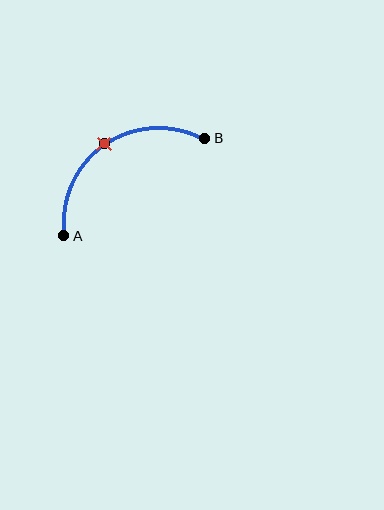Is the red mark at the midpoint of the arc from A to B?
Yes. The red mark lies on the arc at equal arc-length from both A and B — it is the arc midpoint.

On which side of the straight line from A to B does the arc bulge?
The arc bulges above and to the left of the straight line connecting A and B.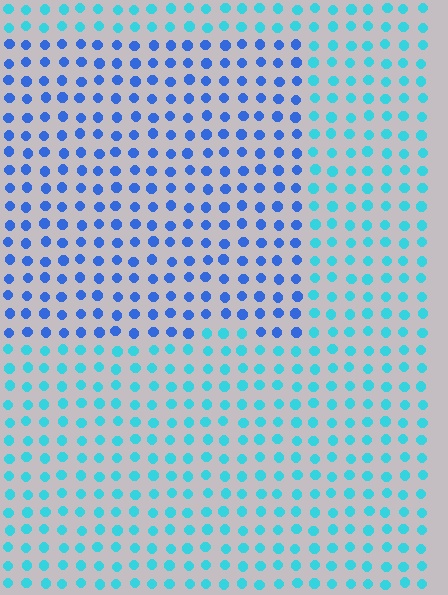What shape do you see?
I see a rectangle.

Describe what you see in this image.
The image is filled with small cyan elements in a uniform arrangement. A rectangle-shaped region is visible where the elements are tinted to a slightly different hue, forming a subtle color boundary.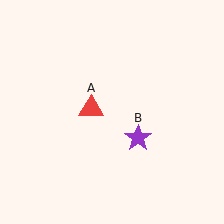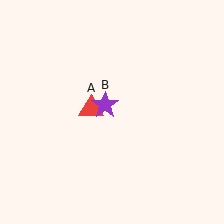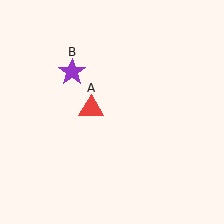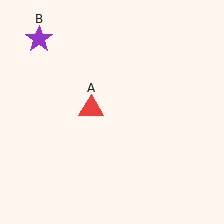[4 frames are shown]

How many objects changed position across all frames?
1 object changed position: purple star (object B).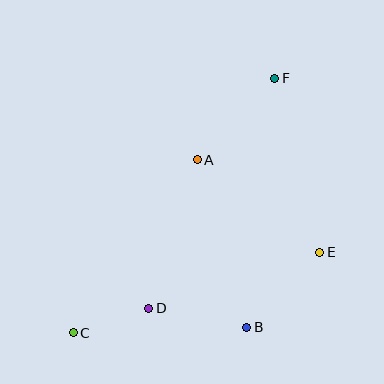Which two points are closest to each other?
Points C and D are closest to each other.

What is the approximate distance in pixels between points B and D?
The distance between B and D is approximately 100 pixels.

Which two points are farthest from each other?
Points C and F are farthest from each other.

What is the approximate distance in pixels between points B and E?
The distance between B and E is approximately 104 pixels.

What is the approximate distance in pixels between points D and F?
The distance between D and F is approximately 262 pixels.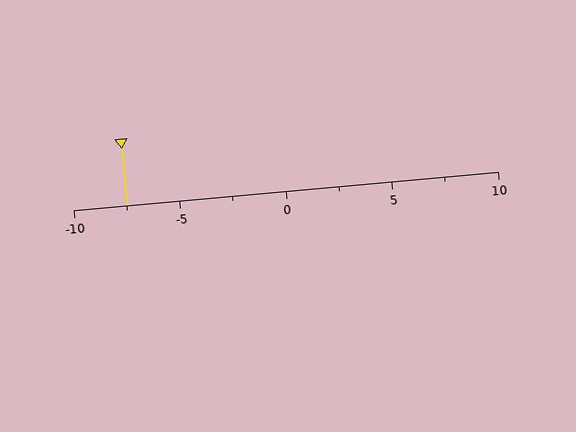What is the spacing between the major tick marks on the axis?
The major ticks are spaced 5 apart.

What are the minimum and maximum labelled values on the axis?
The axis runs from -10 to 10.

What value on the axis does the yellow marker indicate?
The marker indicates approximately -7.5.